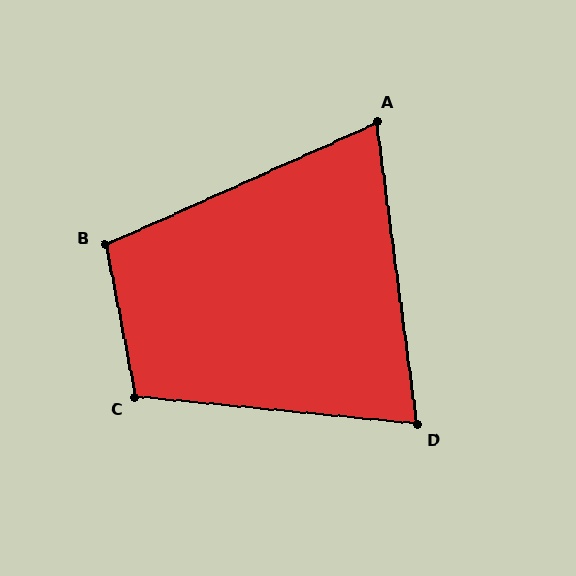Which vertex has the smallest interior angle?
A, at approximately 74 degrees.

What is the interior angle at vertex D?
Approximately 77 degrees (acute).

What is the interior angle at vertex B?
Approximately 103 degrees (obtuse).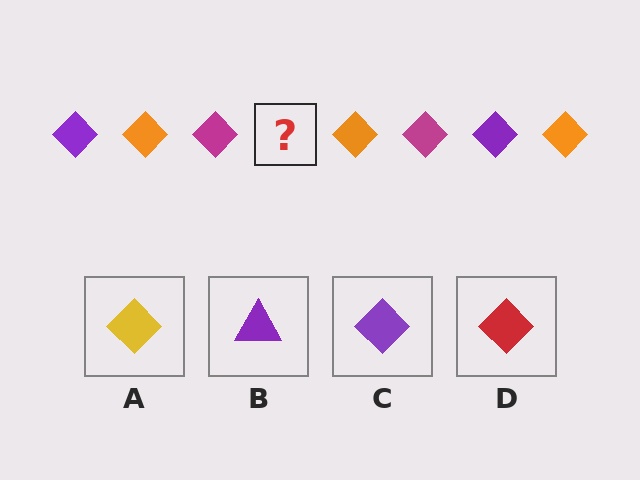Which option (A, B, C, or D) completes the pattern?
C.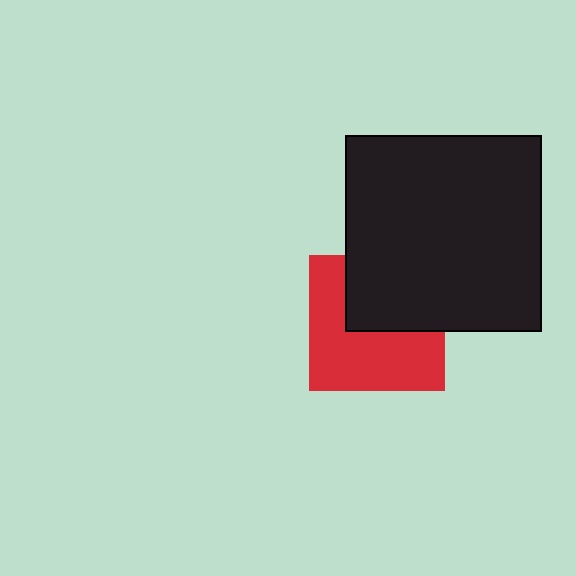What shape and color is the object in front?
The object in front is a black square.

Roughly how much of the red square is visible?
About half of it is visible (roughly 59%).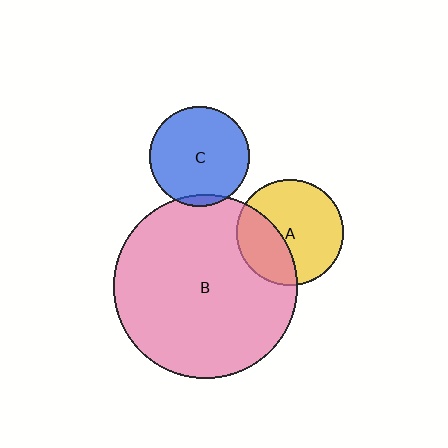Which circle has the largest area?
Circle B (pink).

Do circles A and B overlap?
Yes.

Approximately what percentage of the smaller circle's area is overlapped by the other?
Approximately 35%.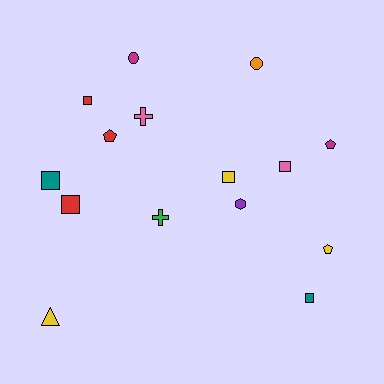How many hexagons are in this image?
There is 1 hexagon.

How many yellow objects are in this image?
There are 3 yellow objects.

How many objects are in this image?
There are 15 objects.